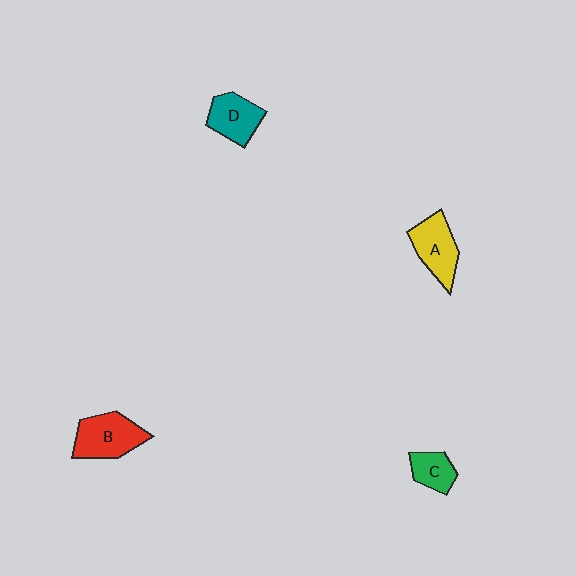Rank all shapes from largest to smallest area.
From largest to smallest: B (red), A (yellow), D (teal), C (green).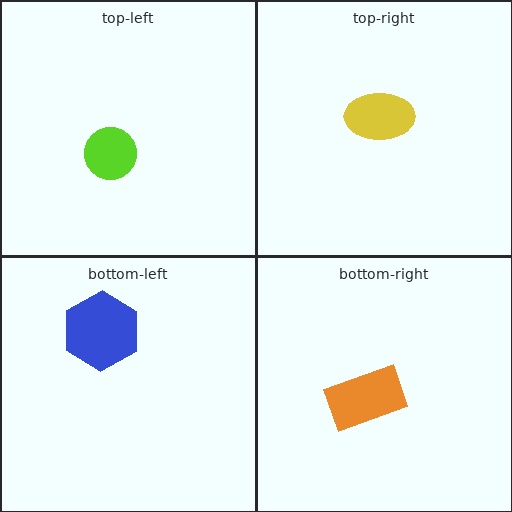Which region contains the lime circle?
The top-left region.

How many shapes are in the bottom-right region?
1.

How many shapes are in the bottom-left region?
1.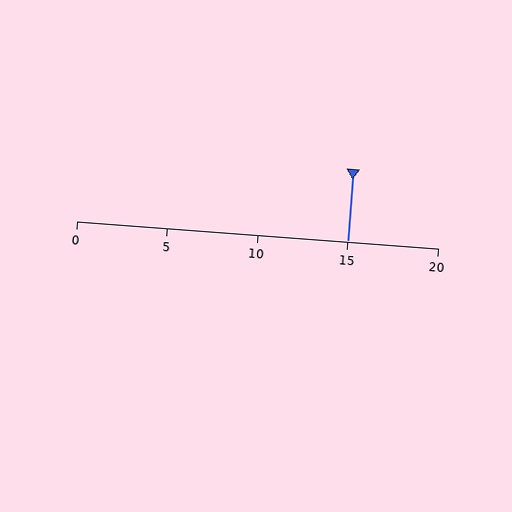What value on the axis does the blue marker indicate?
The marker indicates approximately 15.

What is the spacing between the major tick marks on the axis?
The major ticks are spaced 5 apart.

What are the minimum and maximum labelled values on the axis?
The axis runs from 0 to 20.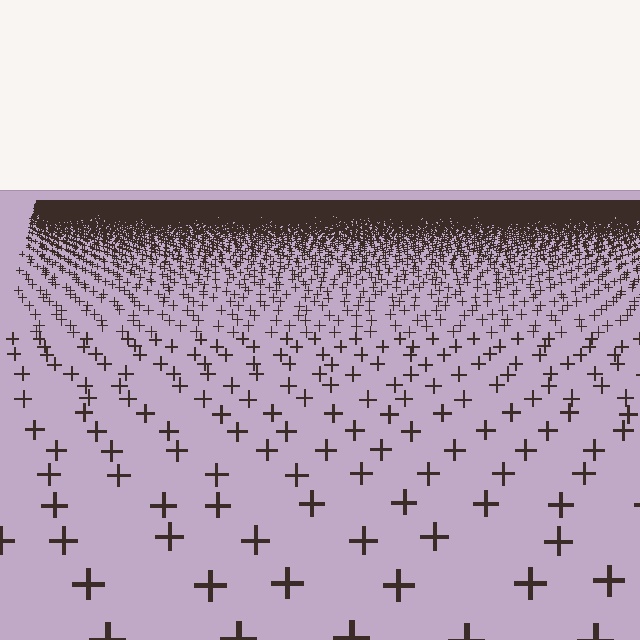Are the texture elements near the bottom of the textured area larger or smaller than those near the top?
Larger. Near the bottom, elements are closer to the viewer and appear at a bigger on-screen size.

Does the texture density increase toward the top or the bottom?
Density increases toward the top.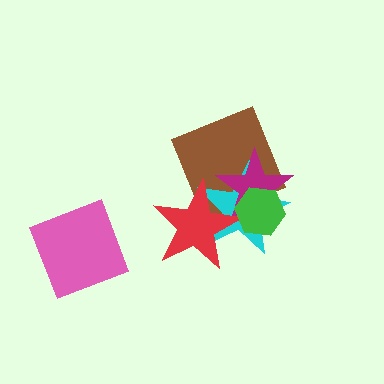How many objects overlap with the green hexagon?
4 objects overlap with the green hexagon.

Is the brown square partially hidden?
Yes, it is partially covered by another shape.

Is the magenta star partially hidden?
Yes, it is partially covered by another shape.